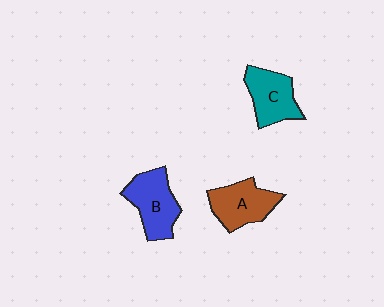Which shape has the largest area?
Shape B (blue).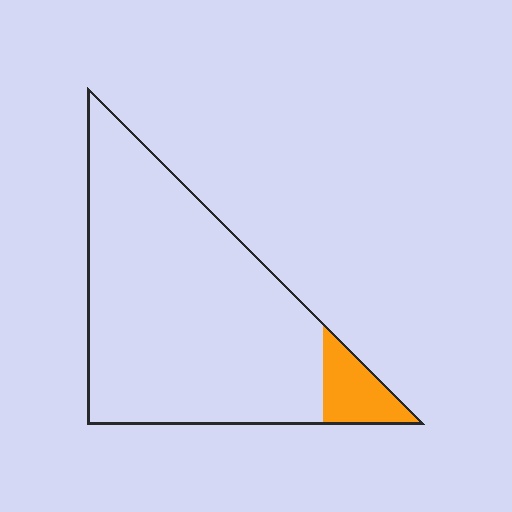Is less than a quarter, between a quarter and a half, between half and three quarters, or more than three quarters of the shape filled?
Less than a quarter.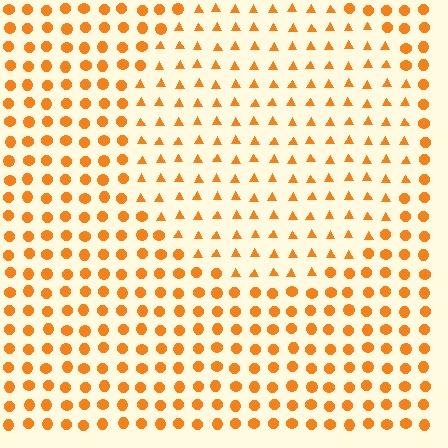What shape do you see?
I see a circle.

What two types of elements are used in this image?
The image uses triangles inside the circle region and circles outside it.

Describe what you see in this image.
The image is filled with small orange elements arranged in a uniform grid. A circle-shaped region contains triangles, while the surrounding area contains circles. The boundary is defined purely by the change in element shape.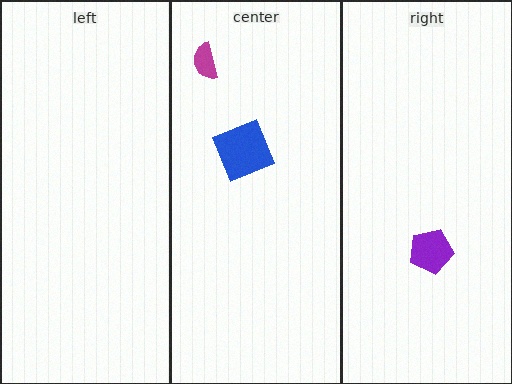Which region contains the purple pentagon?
The right region.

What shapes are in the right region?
The purple pentagon.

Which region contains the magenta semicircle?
The center region.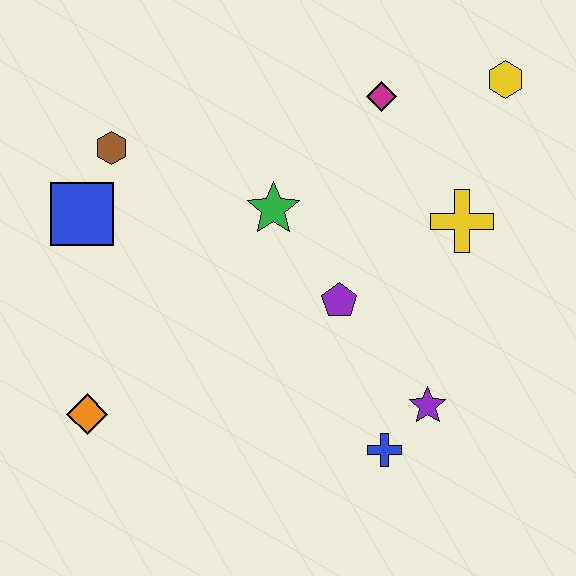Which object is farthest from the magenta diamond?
The orange diamond is farthest from the magenta diamond.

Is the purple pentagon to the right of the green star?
Yes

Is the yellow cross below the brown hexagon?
Yes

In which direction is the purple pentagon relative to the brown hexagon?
The purple pentagon is to the right of the brown hexagon.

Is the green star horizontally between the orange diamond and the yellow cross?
Yes